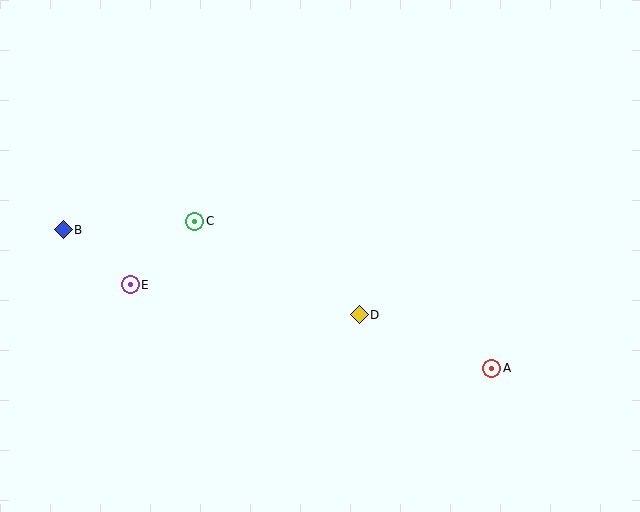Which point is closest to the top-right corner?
Point A is closest to the top-right corner.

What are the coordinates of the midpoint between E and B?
The midpoint between E and B is at (97, 257).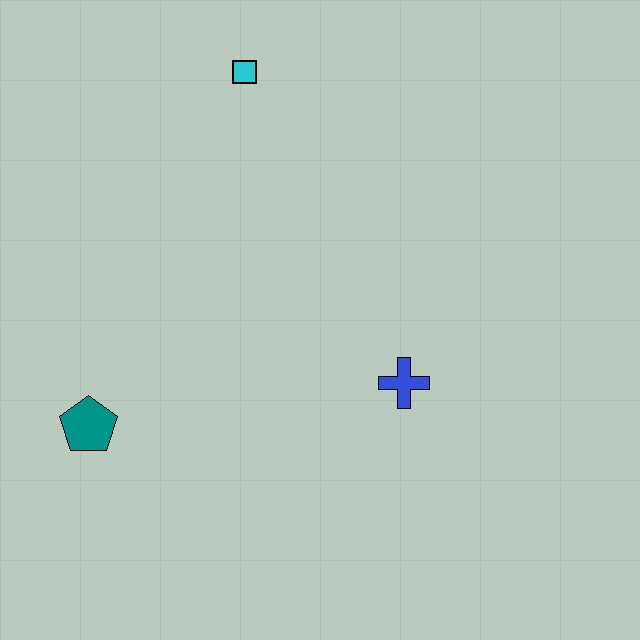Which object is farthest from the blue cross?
The cyan square is farthest from the blue cross.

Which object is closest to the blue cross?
The teal pentagon is closest to the blue cross.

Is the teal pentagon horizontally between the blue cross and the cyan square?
No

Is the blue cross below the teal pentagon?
No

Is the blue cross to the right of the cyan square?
Yes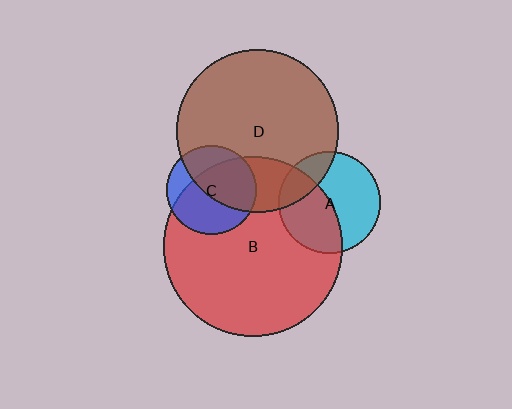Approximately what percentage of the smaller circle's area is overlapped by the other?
Approximately 70%.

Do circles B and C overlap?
Yes.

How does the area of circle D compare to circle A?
Approximately 2.5 times.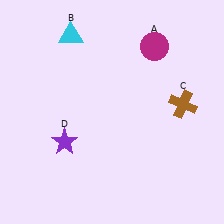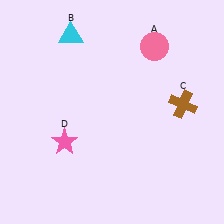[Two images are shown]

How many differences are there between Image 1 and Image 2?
There are 2 differences between the two images.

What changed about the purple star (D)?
In Image 1, D is purple. In Image 2, it changed to pink.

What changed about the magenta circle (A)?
In Image 1, A is magenta. In Image 2, it changed to pink.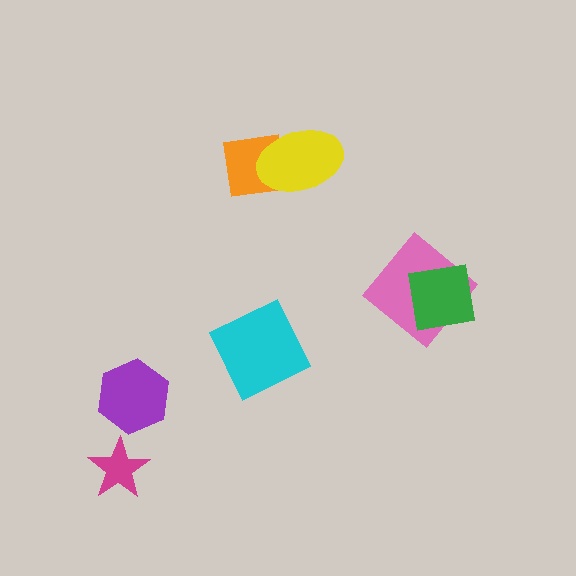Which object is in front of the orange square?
The yellow ellipse is in front of the orange square.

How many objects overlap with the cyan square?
0 objects overlap with the cyan square.